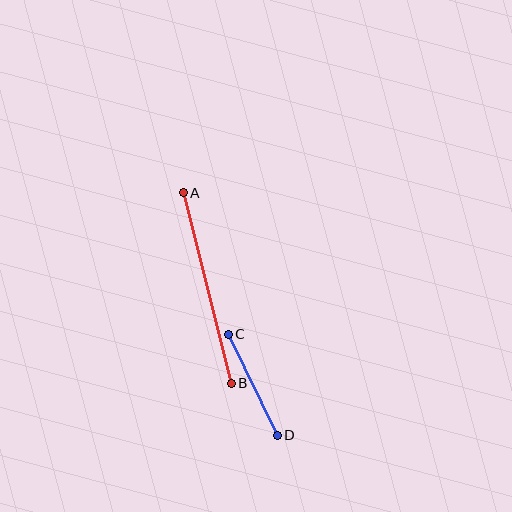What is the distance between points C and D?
The distance is approximately 112 pixels.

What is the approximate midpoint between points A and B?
The midpoint is at approximately (207, 288) pixels.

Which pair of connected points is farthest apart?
Points A and B are farthest apart.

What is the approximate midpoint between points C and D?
The midpoint is at approximately (253, 385) pixels.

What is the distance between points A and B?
The distance is approximately 196 pixels.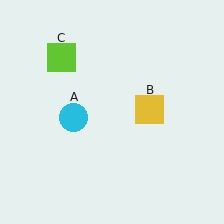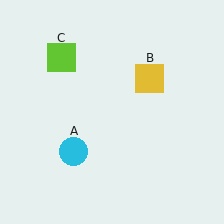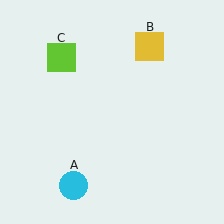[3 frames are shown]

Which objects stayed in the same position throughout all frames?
Lime square (object C) remained stationary.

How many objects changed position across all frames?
2 objects changed position: cyan circle (object A), yellow square (object B).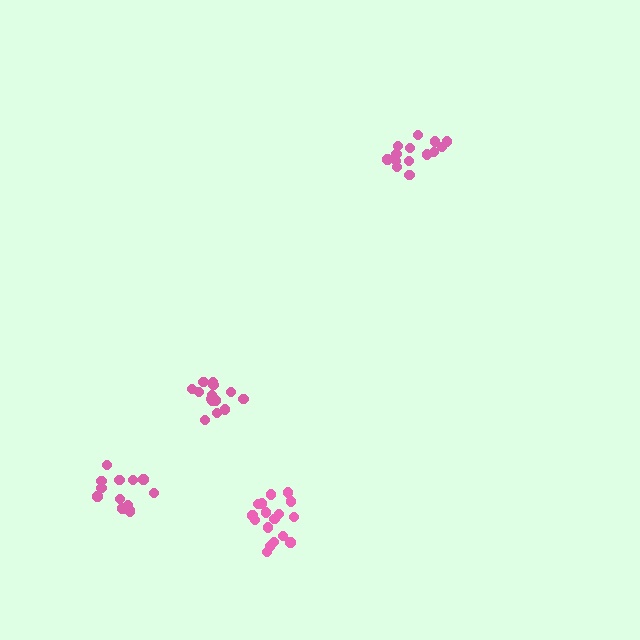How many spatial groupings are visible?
There are 4 spatial groupings.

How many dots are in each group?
Group 1: 14 dots, Group 2: 13 dots, Group 3: 14 dots, Group 4: 17 dots (58 total).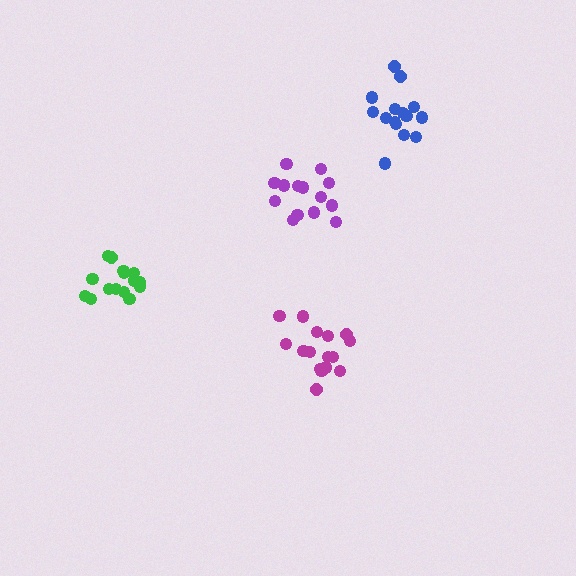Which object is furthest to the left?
The green cluster is leftmost.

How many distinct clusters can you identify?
There are 4 distinct clusters.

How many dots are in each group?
Group 1: 15 dots, Group 2: 14 dots, Group 3: 15 dots, Group 4: 16 dots (60 total).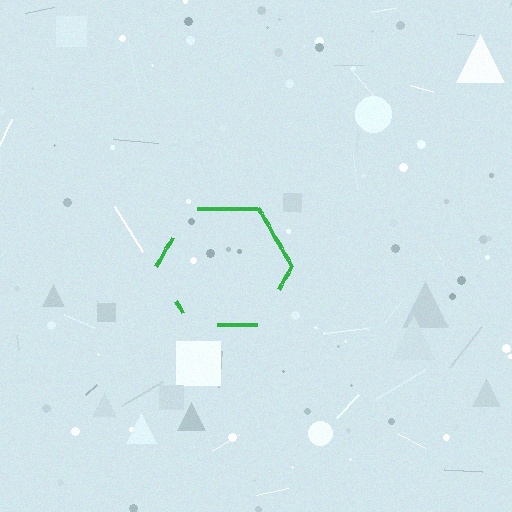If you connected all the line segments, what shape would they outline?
They would outline a hexagon.